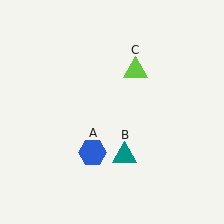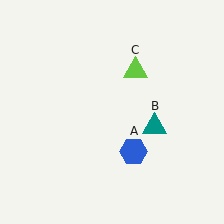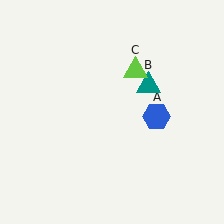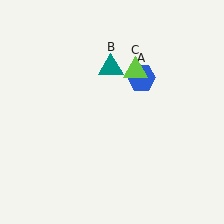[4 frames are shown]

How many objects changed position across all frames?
2 objects changed position: blue hexagon (object A), teal triangle (object B).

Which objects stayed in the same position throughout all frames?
Lime triangle (object C) remained stationary.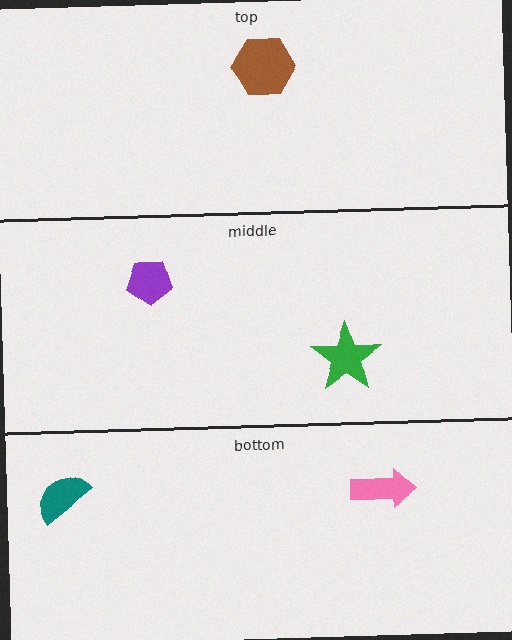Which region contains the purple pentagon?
The middle region.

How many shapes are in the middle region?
2.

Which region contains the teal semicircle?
The bottom region.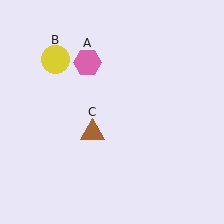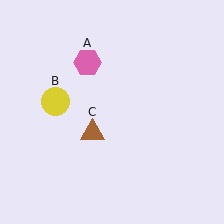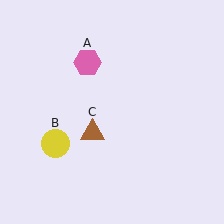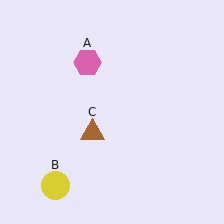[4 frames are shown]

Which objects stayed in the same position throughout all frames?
Pink hexagon (object A) and brown triangle (object C) remained stationary.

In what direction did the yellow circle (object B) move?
The yellow circle (object B) moved down.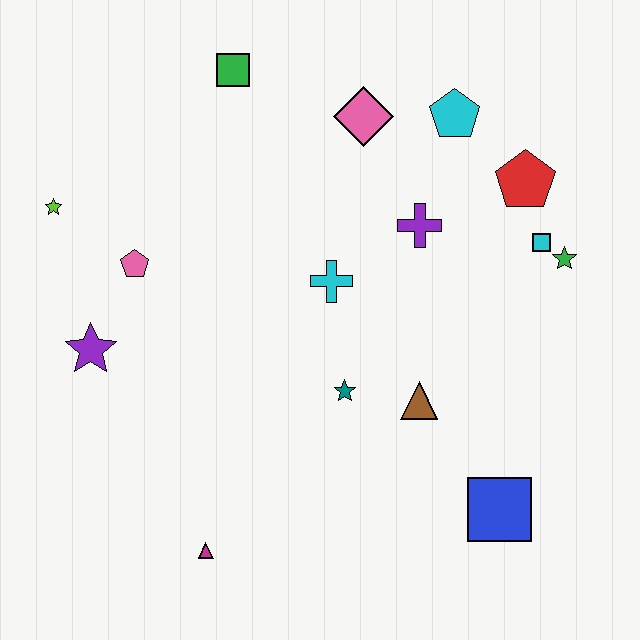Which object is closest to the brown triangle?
The teal star is closest to the brown triangle.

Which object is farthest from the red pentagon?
The magenta triangle is farthest from the red pentagon.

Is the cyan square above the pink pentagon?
Yes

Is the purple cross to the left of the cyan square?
Yes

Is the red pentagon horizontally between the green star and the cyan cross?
Yes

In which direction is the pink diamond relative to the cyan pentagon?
The pink diamond is to the left of the cyan pentagon.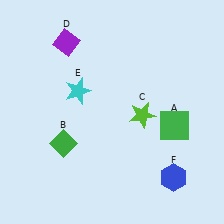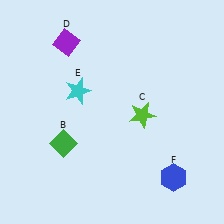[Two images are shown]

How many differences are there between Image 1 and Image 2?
There is 1 difference between the two images.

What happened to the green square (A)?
The green square (A) was removed in Image 2. It was in the bottom-right area of Image 1.